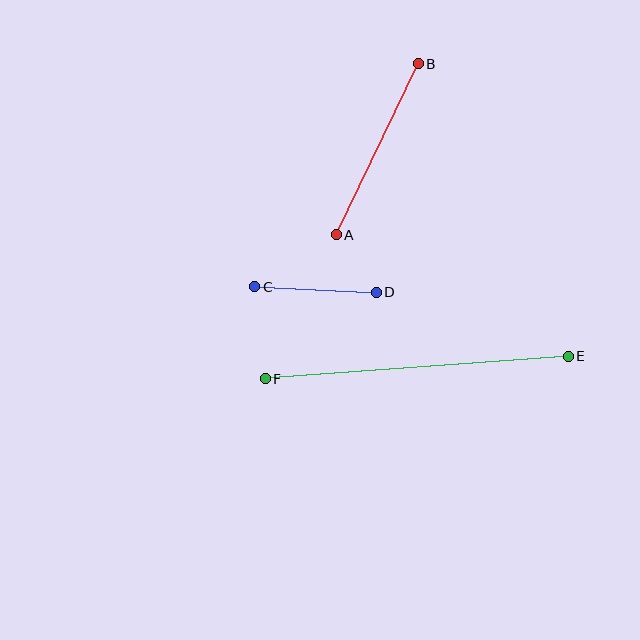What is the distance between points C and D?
The distance is approximately 121 pixels.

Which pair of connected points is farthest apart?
Points E and F are farthest apart.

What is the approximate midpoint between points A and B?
The midpoint is at approximately (377, 149) pixels.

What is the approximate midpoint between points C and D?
The midpoint is at approximately (315, 290) pixels.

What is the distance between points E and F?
The distance is approximately 304 pixels.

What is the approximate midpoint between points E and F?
The midpoint is at approximately (417, 367) pixels.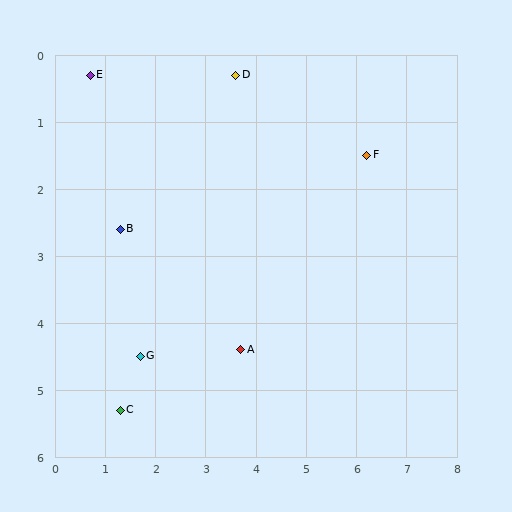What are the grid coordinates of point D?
Point D is at approximately (3.6, 0.3).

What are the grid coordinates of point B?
Point B is at approximately (1.3, 2.6).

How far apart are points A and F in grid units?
Points A and F are about 3.8 grid units apart.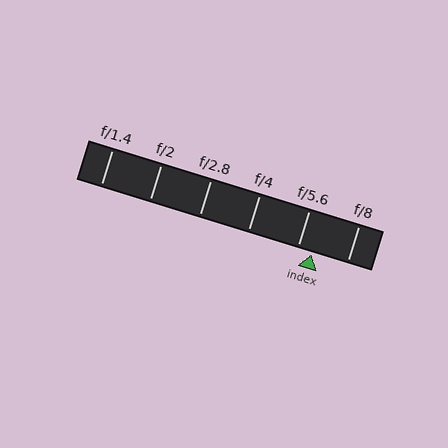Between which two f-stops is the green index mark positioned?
The index mark is between f/5.6 and f/8.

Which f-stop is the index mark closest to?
The index mark is closest to f/5.6.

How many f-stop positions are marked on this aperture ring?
There are 6 f-stop positions marked.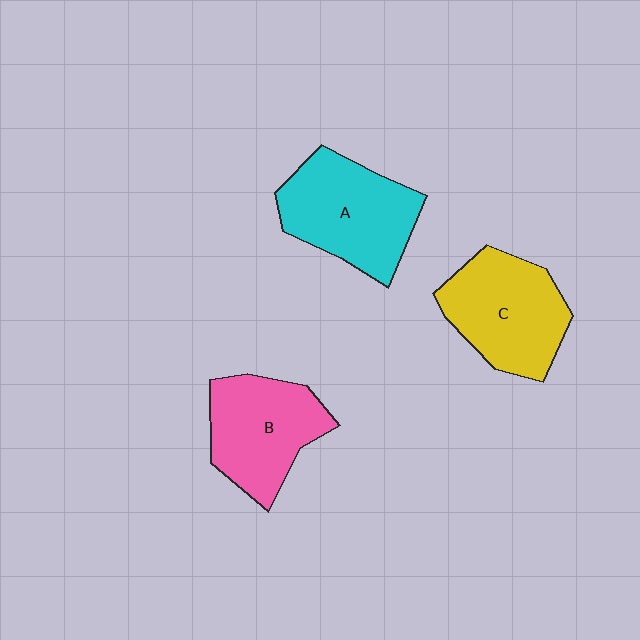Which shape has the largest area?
Shape A (cyan).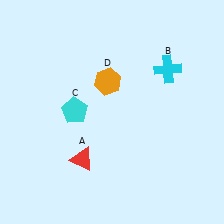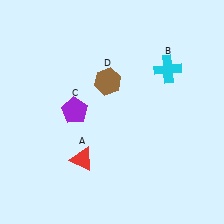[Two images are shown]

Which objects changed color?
C changed from cyan to purple. D changed from orange to brown.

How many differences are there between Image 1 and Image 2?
There are 2 differences between the two images.